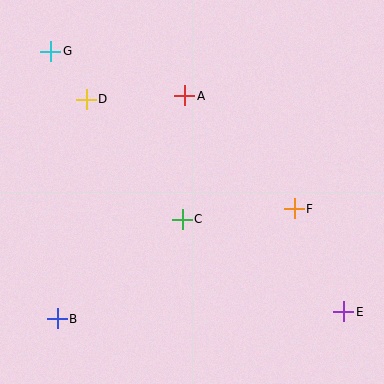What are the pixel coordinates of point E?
Point E is at (344, 312).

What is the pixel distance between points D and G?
The distance between D and G is 59 pixels.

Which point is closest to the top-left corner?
Point G is closest to the top-left corner.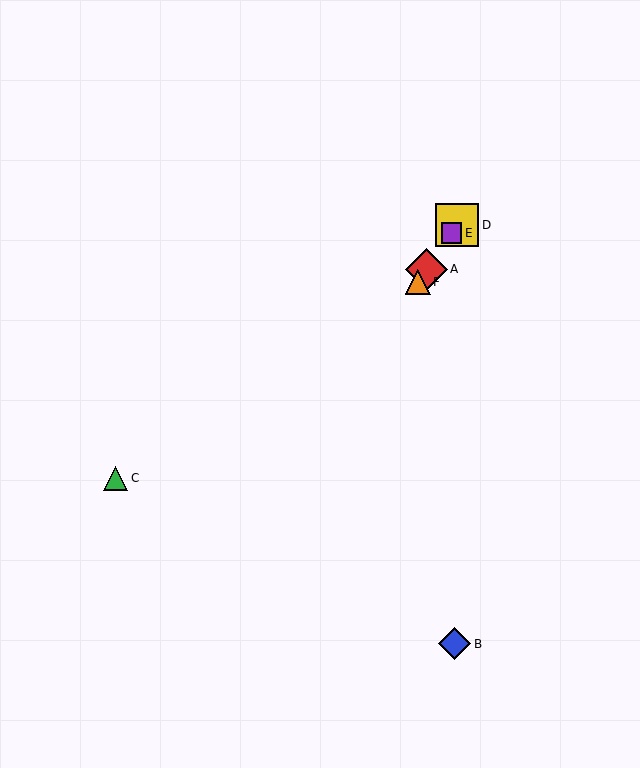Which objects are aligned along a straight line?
Objects A, D, E, F are aligned along a straight line.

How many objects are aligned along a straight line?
4 objects (A, D, E, F) are aligned along a straight line.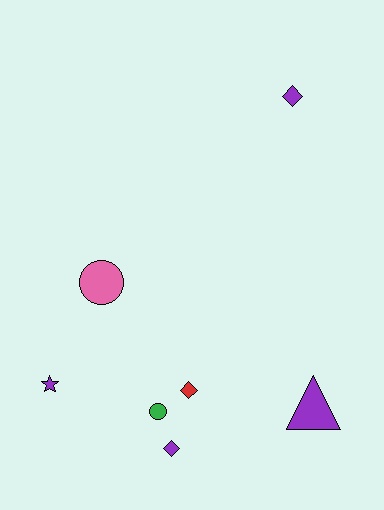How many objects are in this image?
There are 7 objects.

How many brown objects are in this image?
There are no brown objects.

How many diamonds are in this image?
There are 3 diamonds.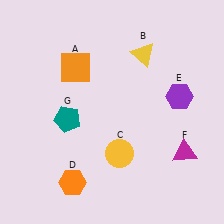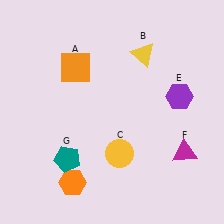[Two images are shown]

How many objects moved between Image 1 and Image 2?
1 object moved between the two images.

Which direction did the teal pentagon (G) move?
The teal pentagon (G) moved down.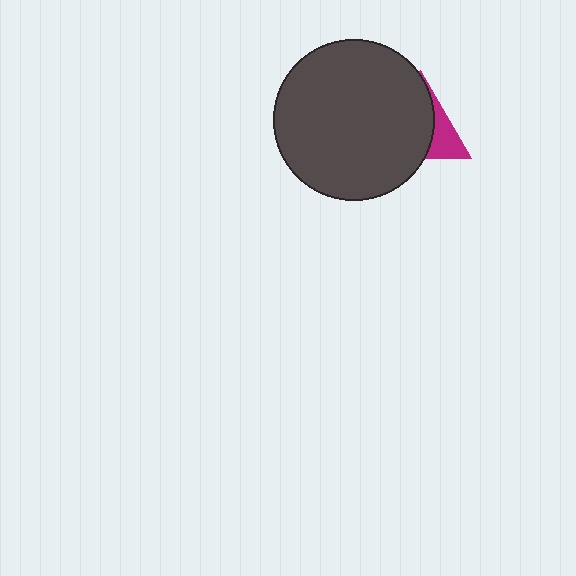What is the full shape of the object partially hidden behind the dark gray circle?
The partially hidden object is a magenta triangle.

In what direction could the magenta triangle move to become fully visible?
The magenta triangle could move right. That would shift it out from behind the dark gray circle entirely.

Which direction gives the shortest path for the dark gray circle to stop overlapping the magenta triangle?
Moving left gives the shortest separation.